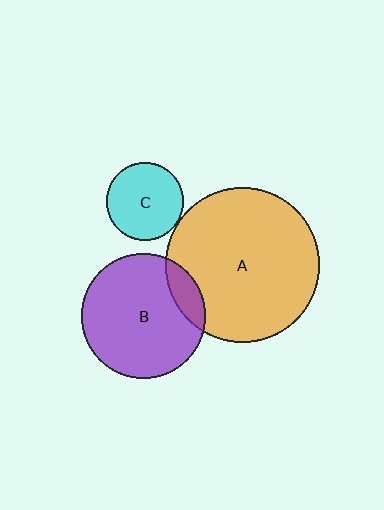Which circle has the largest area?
Circle A (orange).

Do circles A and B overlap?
Yes.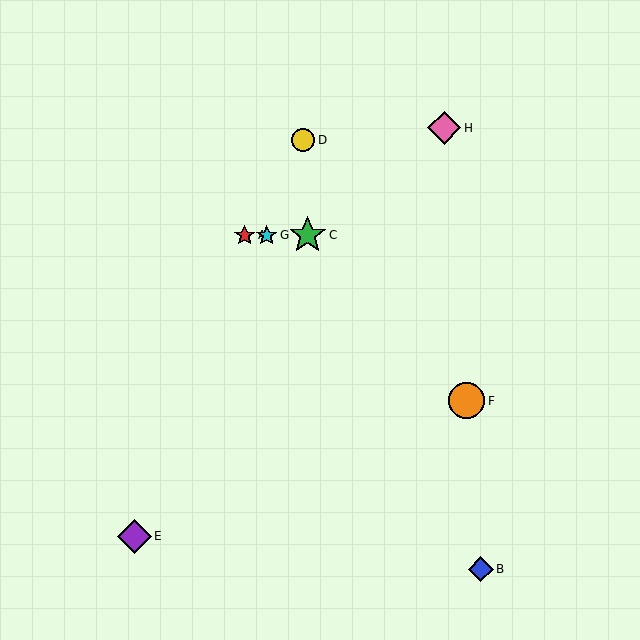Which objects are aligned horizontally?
Objects A, C, G are aligned horizontally.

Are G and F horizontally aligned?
No, G is at y≈235 and F is at y≈401.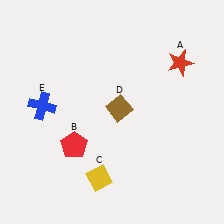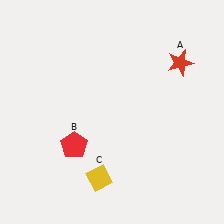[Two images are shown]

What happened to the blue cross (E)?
The blue cross (E) was removed in Image 2. It was in the top-left area of Image 1.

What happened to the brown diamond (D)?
The brown diamond (D) was removed in Image 2. It was in the top-right area of Image 1.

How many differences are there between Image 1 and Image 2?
There are 2 differences between the two images.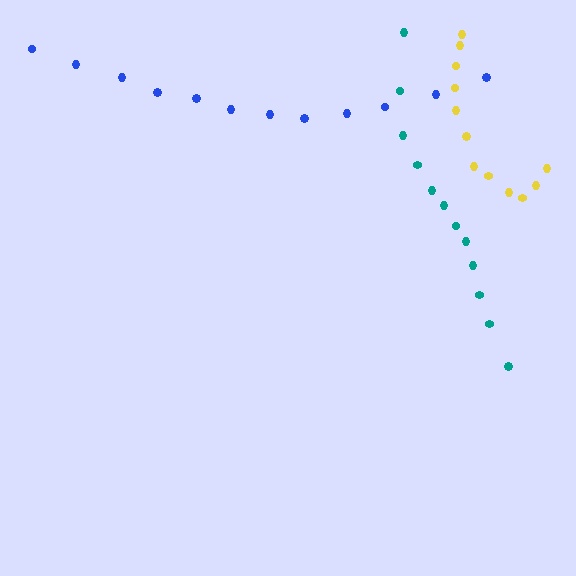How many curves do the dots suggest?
There are 3 distinct paths.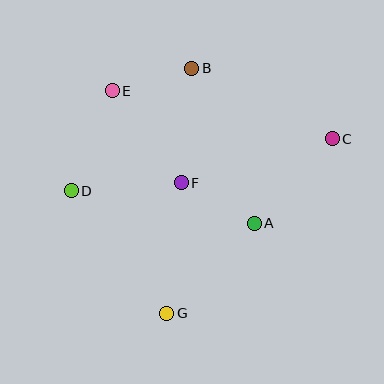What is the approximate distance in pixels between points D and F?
The distance between D and F is approximately 110 pixels.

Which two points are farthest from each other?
Points C and D are farthest from each other.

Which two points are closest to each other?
Points B and E are closest to each other.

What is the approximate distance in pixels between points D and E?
The distance between D and E is approximately 108 pixels.